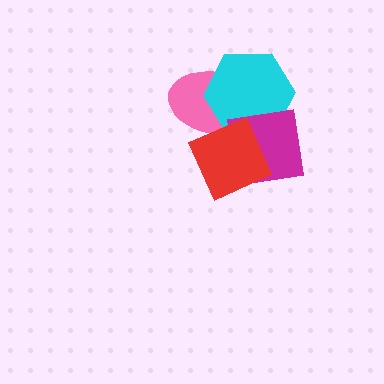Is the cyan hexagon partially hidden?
Yes, it is partially covered by another shape.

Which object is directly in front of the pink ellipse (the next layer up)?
The cyan hexagon is directly in front of the pink ellipse.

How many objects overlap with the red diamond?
3 objects overlap with the red diamond.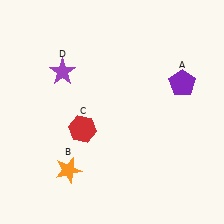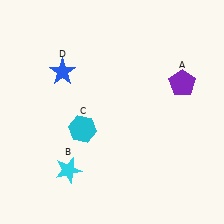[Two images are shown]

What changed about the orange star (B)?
In Image 1, B is orange. In Image 2, it changed to cyan.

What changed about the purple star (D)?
In Image 1, D is purple. In Image 2, it changed to blue.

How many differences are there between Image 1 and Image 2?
There are 3 differences between the two images.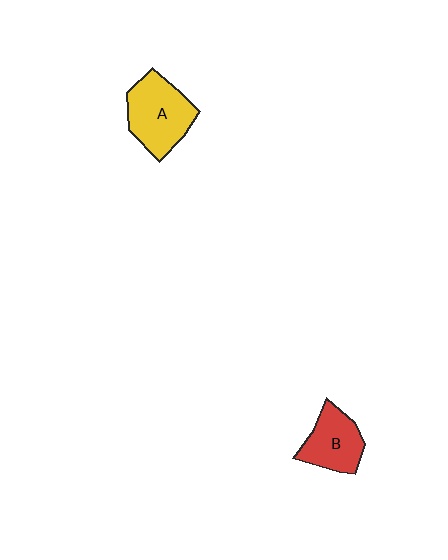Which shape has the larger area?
Shape A (yellow).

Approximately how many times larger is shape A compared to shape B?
Approximately 1.3 times.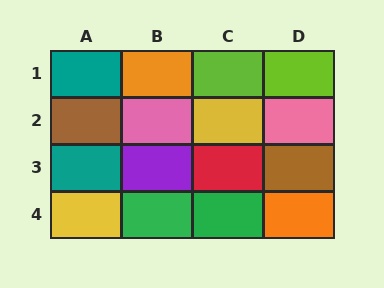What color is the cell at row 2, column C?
Yellow.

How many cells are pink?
2 cells are pink.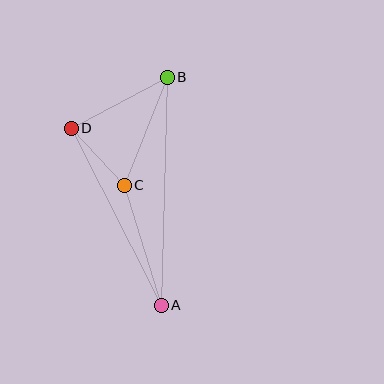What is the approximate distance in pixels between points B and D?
The distance between B and D is approximately 109 pixels.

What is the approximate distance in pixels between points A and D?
The distance between A and D is approximately 199 pixels.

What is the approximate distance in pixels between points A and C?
The distance between A and C is approximately 126 pixels.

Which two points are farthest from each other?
Points A and B are farthest from each other.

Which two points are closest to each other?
Points C and D are closest to each other.